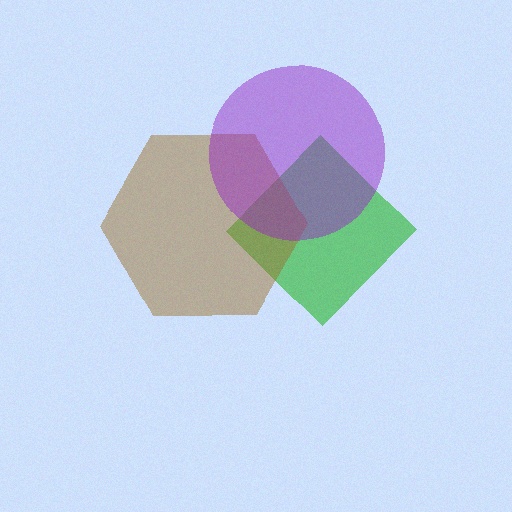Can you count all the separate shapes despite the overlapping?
Yes, there are 3 separate shapes.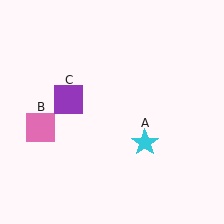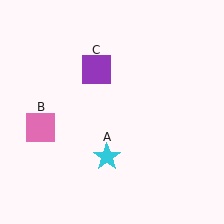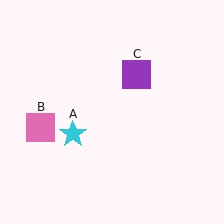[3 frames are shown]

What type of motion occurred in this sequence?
The cyan star (object A), purple square (object C) rotated clockwise around the center of the scene.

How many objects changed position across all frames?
2 objects changed position: cyan star (object A), purple square (object C).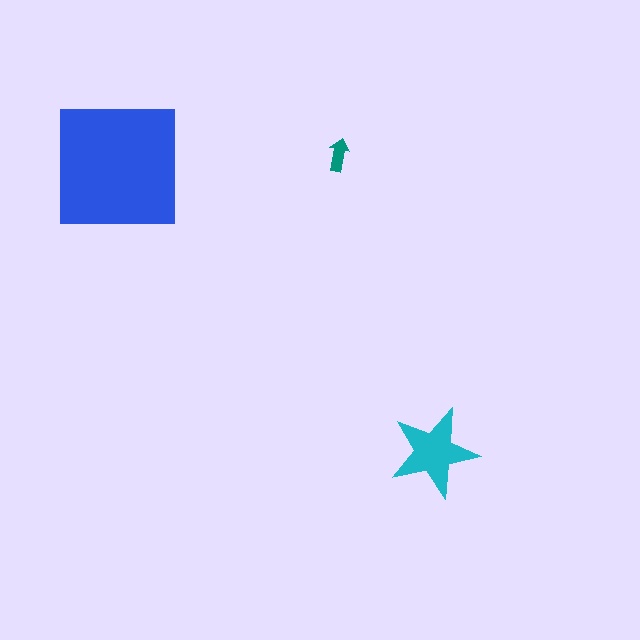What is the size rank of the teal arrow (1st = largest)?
3rd.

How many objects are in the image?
There are 3 objects in the image.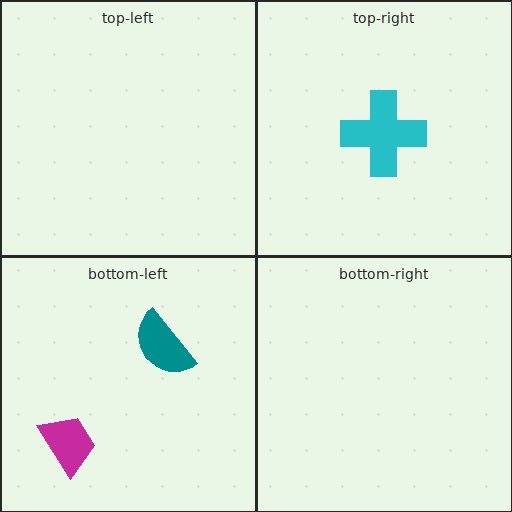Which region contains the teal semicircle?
The bottom-left region.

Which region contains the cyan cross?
The top-right region.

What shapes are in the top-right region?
The cyan cross.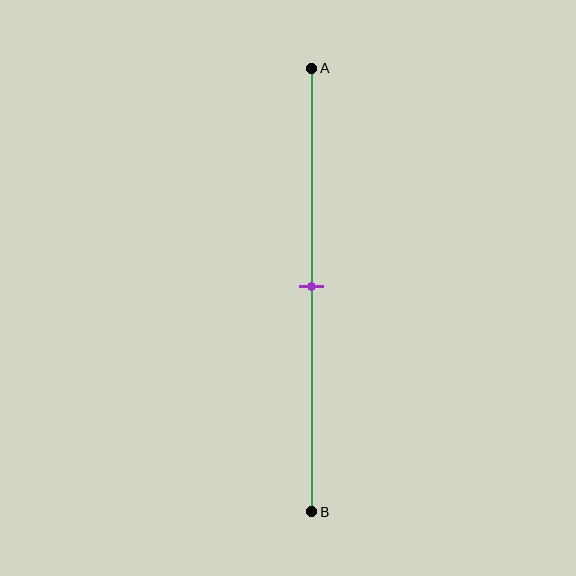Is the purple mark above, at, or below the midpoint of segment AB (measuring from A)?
The purple mark is approximately at the midpoint of segment AB.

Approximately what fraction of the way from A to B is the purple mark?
The purple mark is approximately 50% of the way from A to B.